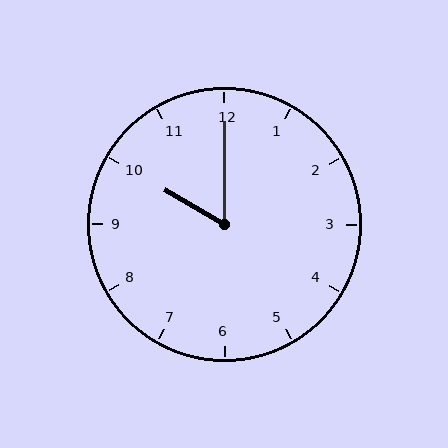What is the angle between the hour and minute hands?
Approximately 60 degrees.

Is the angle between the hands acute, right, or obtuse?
It is acute.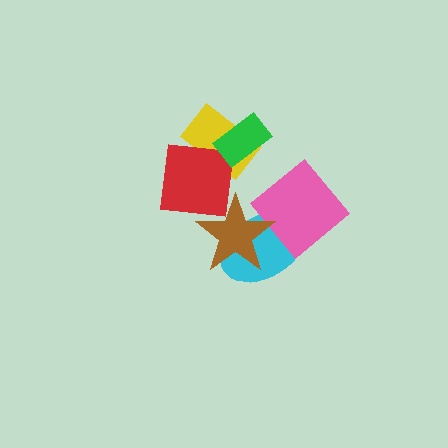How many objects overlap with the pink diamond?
2 objects overlap with the pink diamond.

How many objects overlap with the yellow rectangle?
2 objects overlap with the yellow rectangle.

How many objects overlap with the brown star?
3 objects overlap with the brown star.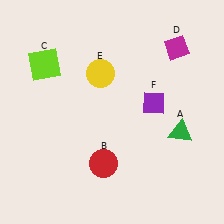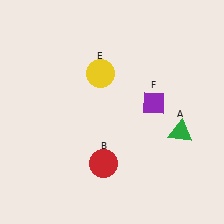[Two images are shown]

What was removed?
The magenta diamond (D), the lime square (C) were removed in Image 2.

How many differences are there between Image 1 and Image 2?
There are 2 differences between the two images.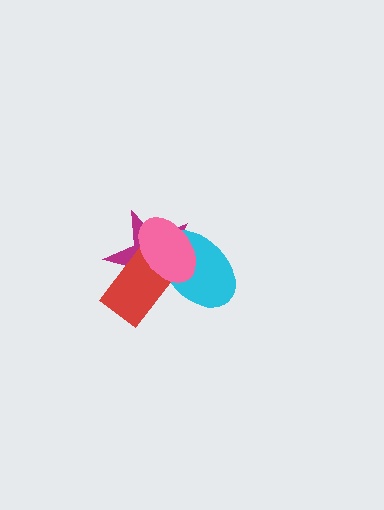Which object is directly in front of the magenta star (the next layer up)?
The cyan ellipse is directly in front of the magenta star.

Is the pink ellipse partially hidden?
No, no other shape covers it.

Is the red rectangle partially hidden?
Yes, it is partially covered by another shape.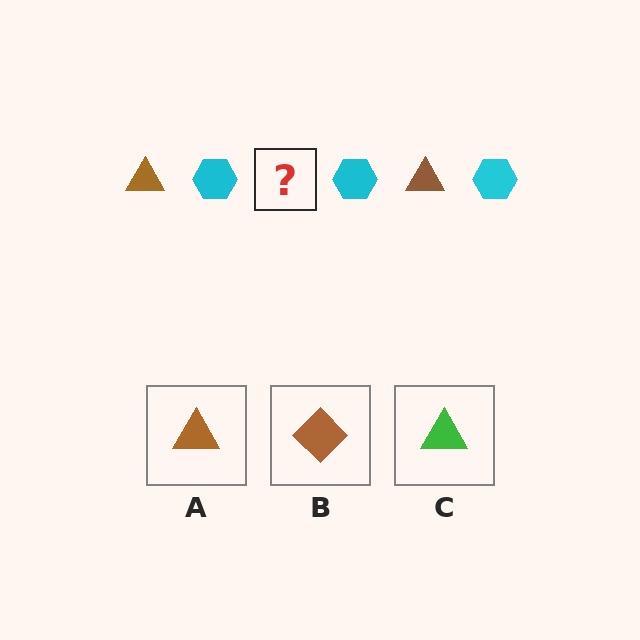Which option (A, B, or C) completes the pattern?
A.